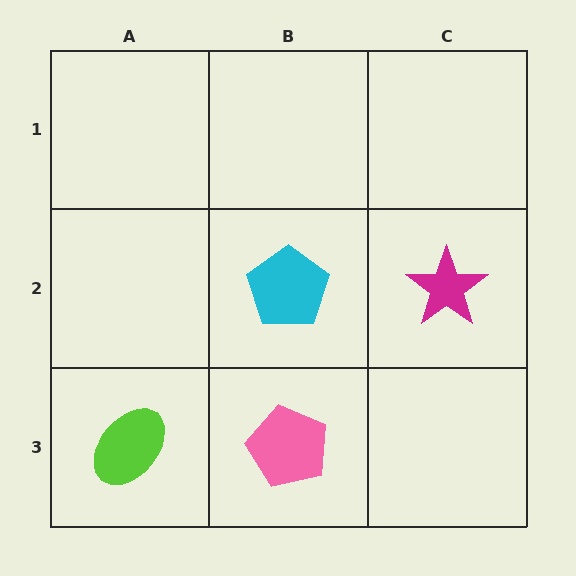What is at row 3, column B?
A pink pentagon.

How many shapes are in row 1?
0 shapes.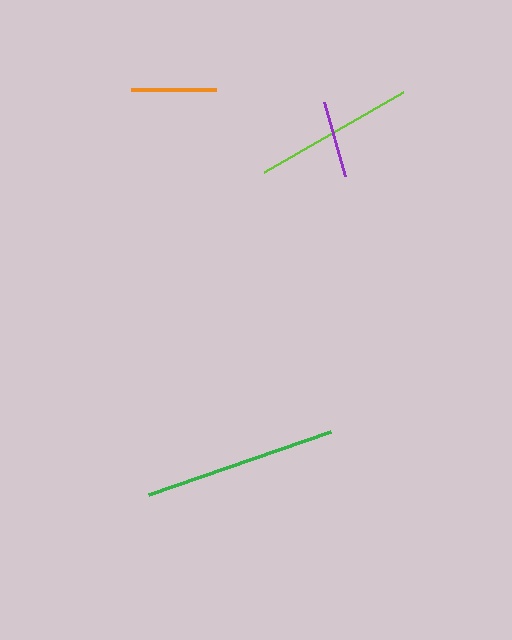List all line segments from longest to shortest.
From longest to shortest: green, lime, orange, purple.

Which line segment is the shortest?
The purple line is the shortest at approximately 78 pixels.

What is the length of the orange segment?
The orange segment is approximately 85 pixels long.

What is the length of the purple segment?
The purple segment is approximately 78 pixels long.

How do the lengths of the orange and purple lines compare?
The orange and purple lines are approximately the same length.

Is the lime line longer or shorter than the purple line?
The lime line is longer than the purple line.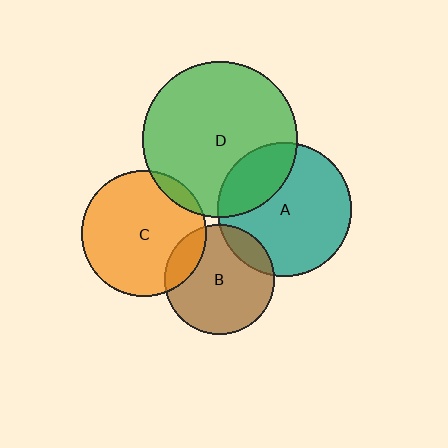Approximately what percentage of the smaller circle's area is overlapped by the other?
Approximately 25%.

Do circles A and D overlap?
Yes.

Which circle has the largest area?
Circle D (green).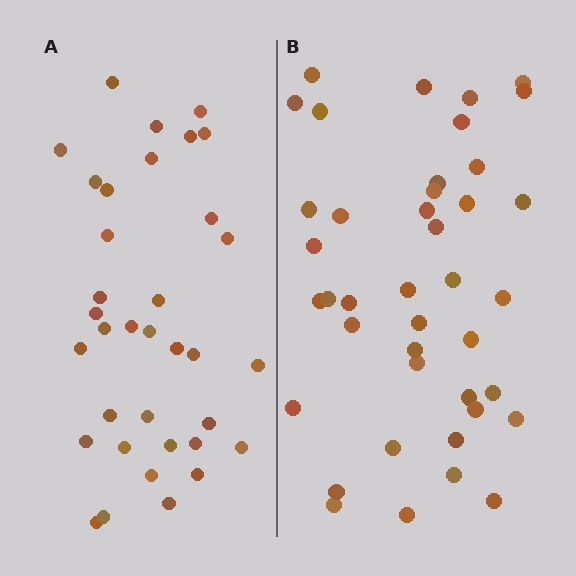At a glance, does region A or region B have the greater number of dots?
Region B (the right region) has more dots.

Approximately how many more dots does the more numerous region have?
Region B has about 6 more dots than region A.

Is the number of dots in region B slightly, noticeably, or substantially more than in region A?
Region B has only slightly more — the two regions are fairly close. The ratio is roughly 1.2 to 1.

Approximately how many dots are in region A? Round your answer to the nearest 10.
About 40 dots. (The exact count is 35, which rounds to 40.)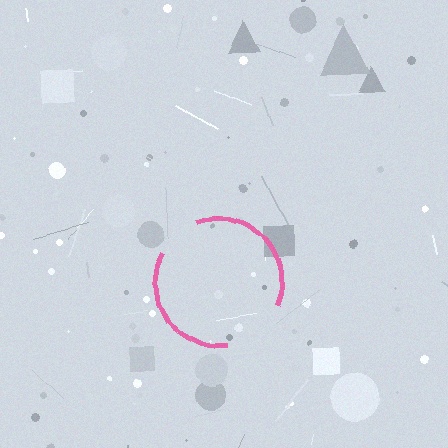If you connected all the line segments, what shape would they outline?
They would outline a circle.